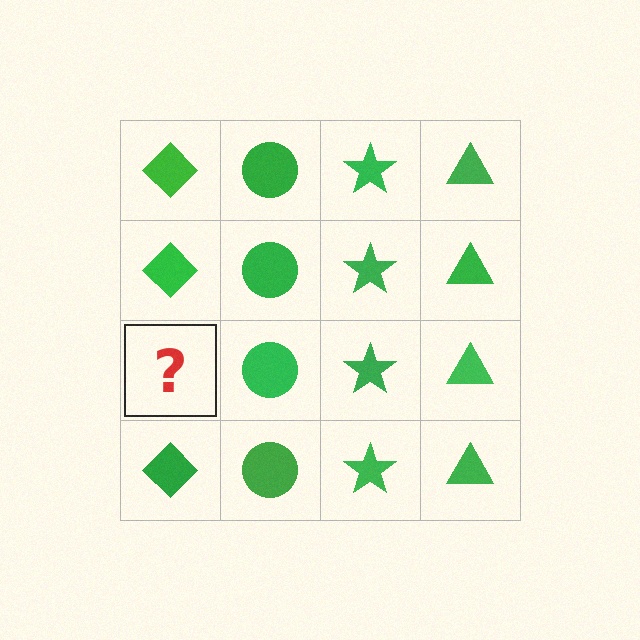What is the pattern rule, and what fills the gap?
The rule is that each column has a consistent shape. The gap should be filled with a green diamond.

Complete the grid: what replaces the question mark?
The question mark should be replaced with a green diamond.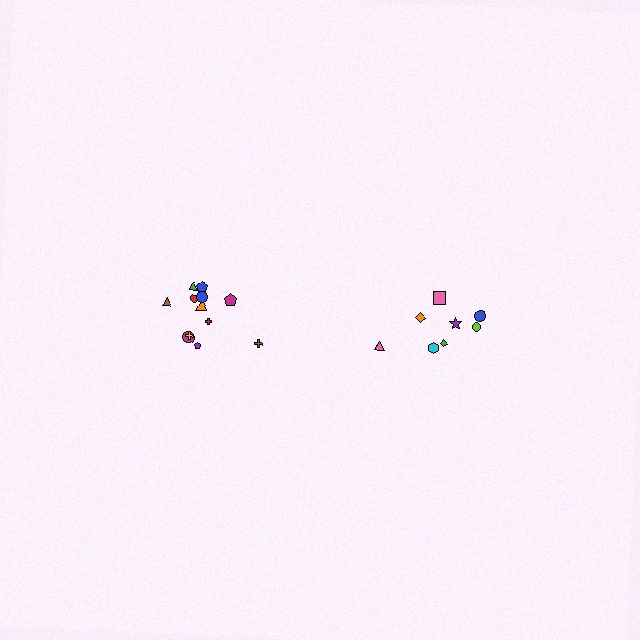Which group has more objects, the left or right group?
The left group.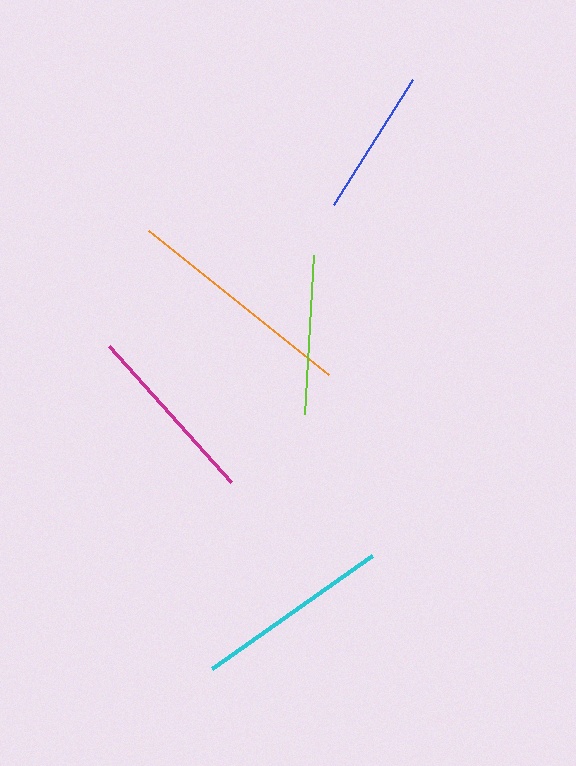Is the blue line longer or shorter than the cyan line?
The cyan line is longer than the blue line.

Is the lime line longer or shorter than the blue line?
The lime line is longer than the blue line.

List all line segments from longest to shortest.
From longest to shortest: orange, cyan, magenta, lime, blue.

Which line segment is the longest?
The orange line is the longest at approximately 230 pixels.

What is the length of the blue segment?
The blue segment is approximately 148 pixels long.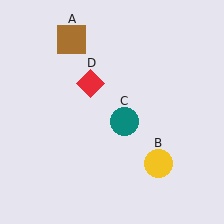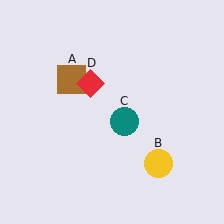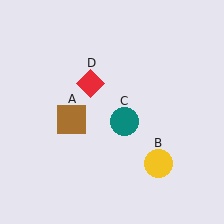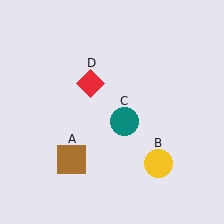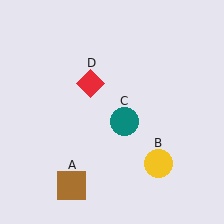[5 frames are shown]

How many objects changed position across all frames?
1 object changed position: brown square (object A).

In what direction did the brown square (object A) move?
The brown square (object A) moved down.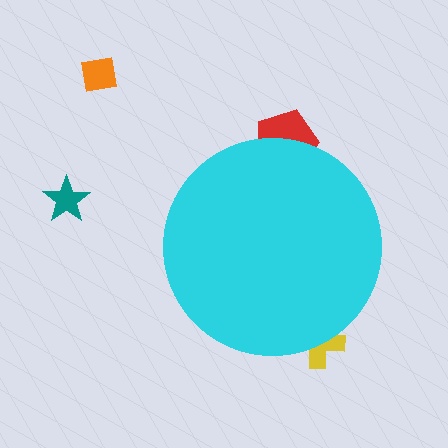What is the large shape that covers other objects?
A cyan circle.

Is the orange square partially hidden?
No, the orange square is fully visible.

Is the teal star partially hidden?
No, the teal star is fully visible.